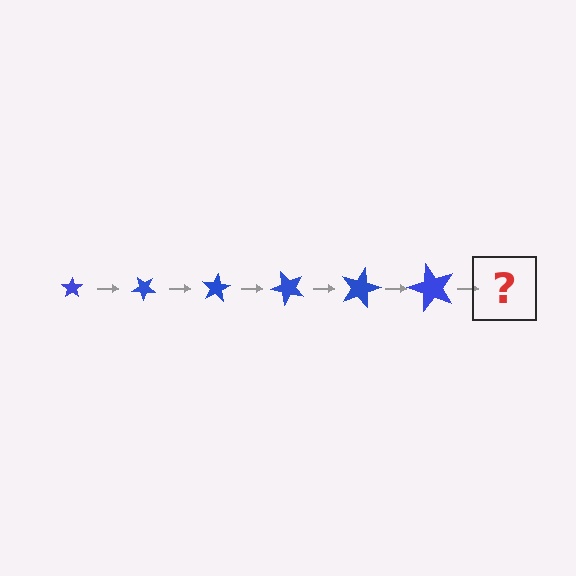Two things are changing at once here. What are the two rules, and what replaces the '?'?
The two rules are that the star grows larger each step and it rotates 40 degrees each step. The '?' should be a star, larger than the previous one and rotated 240 degrees from the start.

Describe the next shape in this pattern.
It should be a star, larger than the previous one and rotated 240 degrees from the start.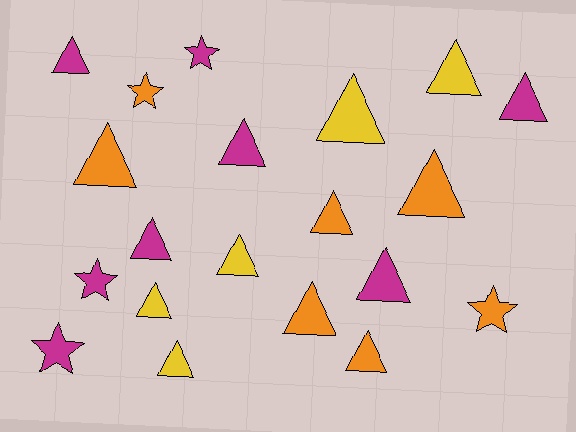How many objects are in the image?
There are 20 objects.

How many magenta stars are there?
There are 3 magenta stars.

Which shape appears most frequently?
Triangle, with 15 objects.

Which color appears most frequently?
Magenta, with 8 objects.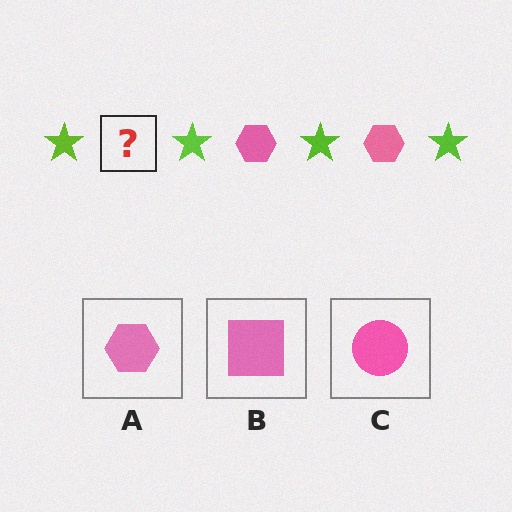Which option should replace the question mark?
Option A.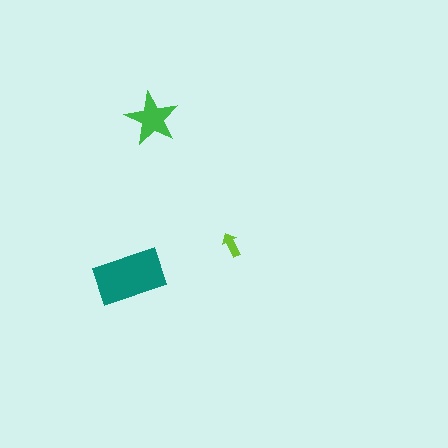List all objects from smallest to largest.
The lime arrow, the green star, the teal rectangle.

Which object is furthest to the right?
The lime arrow is rightmost.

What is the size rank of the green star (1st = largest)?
2nd.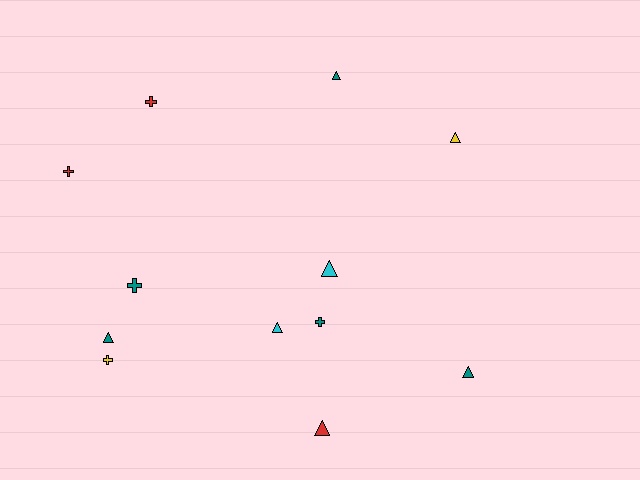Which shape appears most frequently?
Triangle, with 7 objects.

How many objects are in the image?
There are 12 objects.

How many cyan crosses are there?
There are no cyan crosses.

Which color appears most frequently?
Teal, with 5 objects.